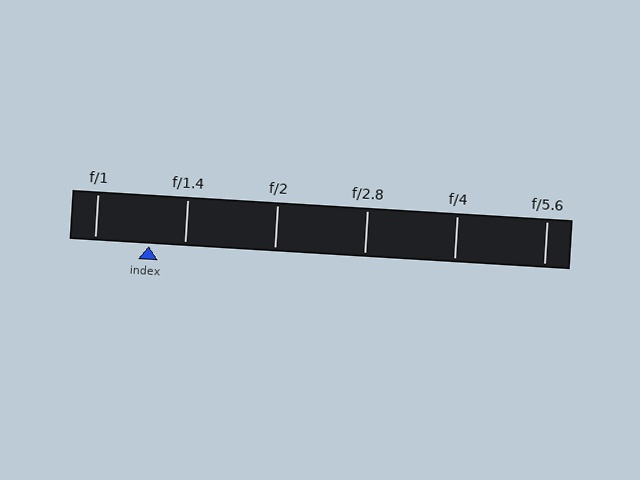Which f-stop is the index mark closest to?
The index mark is closest to f/1.4.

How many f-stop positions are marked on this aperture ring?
There are 6 f-stop positions marked.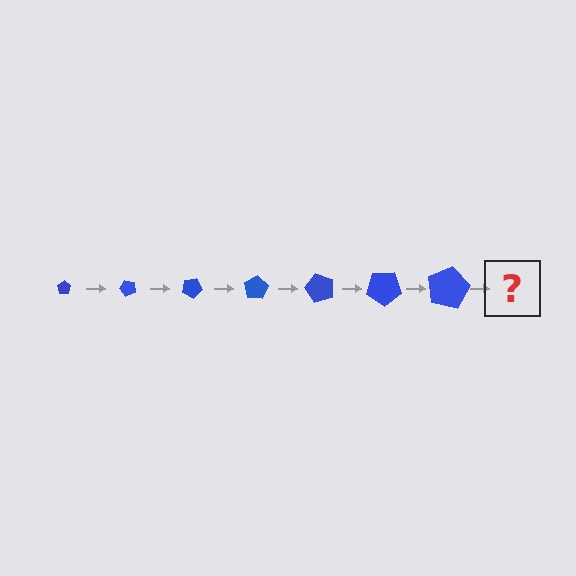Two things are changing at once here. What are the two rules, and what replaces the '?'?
The two rules are that the pentagon grows larger each step and it rotates 50 degrees each step. The '?' should be a pentagon, larger than the previous one and rotated 350 degrees from the start.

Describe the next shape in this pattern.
It should be a pentagon, larger than the previous one and rotated 350 degrees from the start.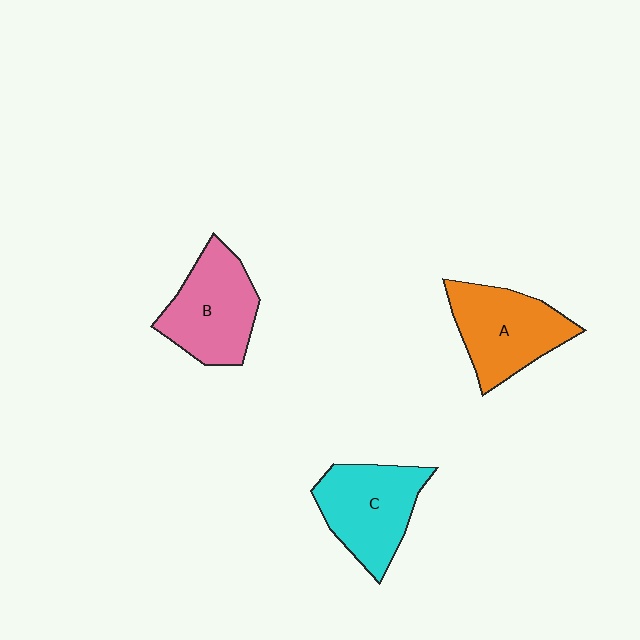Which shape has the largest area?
Shape A (orange).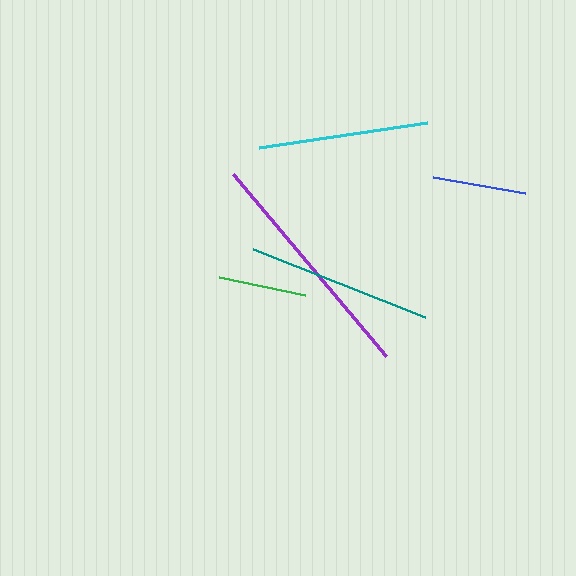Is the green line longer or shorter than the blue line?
The blue line is longer than the green line.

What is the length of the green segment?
The green segment is approximately 87 pixels long.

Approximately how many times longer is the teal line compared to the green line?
The teal line is approximately 2.1 times the length of the green line.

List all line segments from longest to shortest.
From longest to shortest: purple, teal, cyan, blue, green.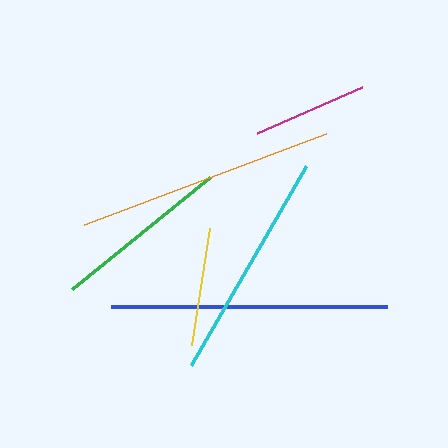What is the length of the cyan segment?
The cyan segment is approximately 230 pixels long.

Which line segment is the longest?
The blue line is the longest at approximately 276 pixels.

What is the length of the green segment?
The green segment is approximately 178 pixels long.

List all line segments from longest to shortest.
From longest to shortest: blue, orange, cyan, green, yellow, magenta.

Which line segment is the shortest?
The magenta line is the shortest at approximately 115 pixels.